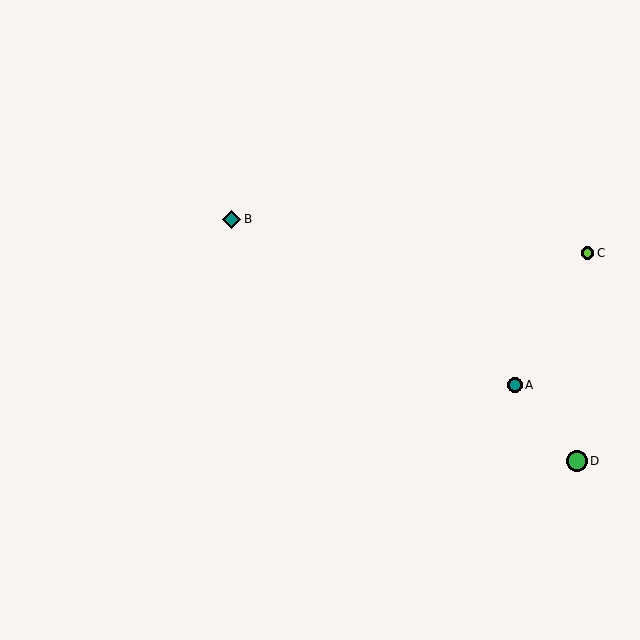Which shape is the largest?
The green circle (labeled D) is the largest.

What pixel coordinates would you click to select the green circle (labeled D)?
Click at (577, 461) to select the green circle D.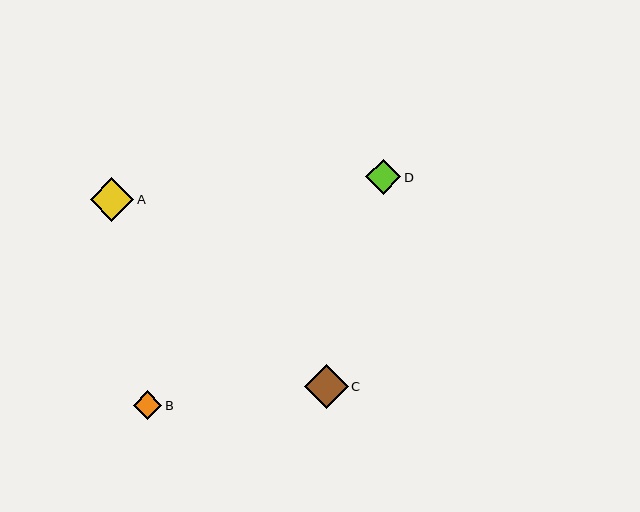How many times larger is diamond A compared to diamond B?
Diamond A is approximately 1.5 times the size of diamond B.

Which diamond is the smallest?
Diamond B is the smallest with a size of approximately 28 pixels.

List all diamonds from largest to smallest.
From largest to smallest: C, A, D, B.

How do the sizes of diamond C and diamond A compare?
Diamond C and diamond A are approximately the same size.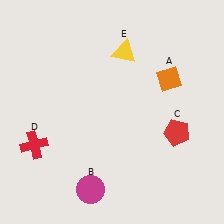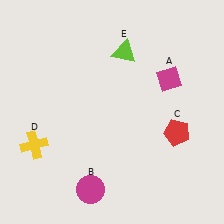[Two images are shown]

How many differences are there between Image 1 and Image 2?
There are 3 differences between the two images.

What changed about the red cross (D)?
In Image 1, D is red. In Image 2, it changed to yellow.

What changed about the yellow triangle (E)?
In Image 1, E is yellow. In Image 2, it changed to lime.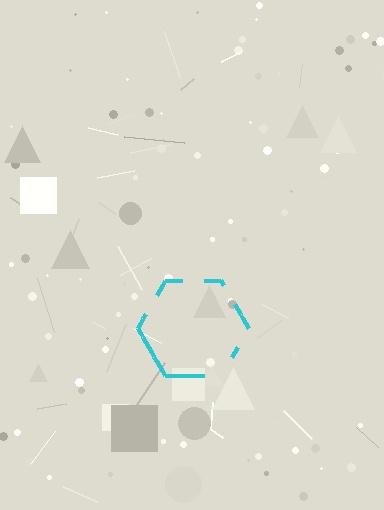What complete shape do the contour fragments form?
The contour fragments form a hexagon.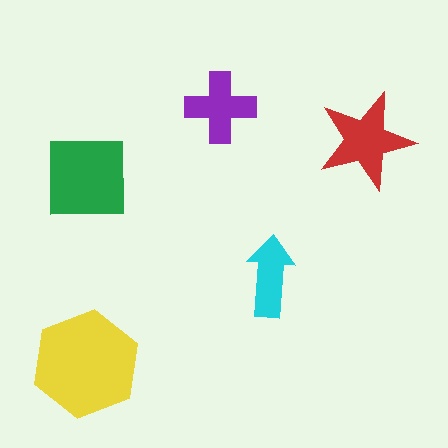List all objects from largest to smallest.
The yellow hexagon, the green square, the red star, the purple cross, the cyan arrow.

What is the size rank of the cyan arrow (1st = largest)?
5th.